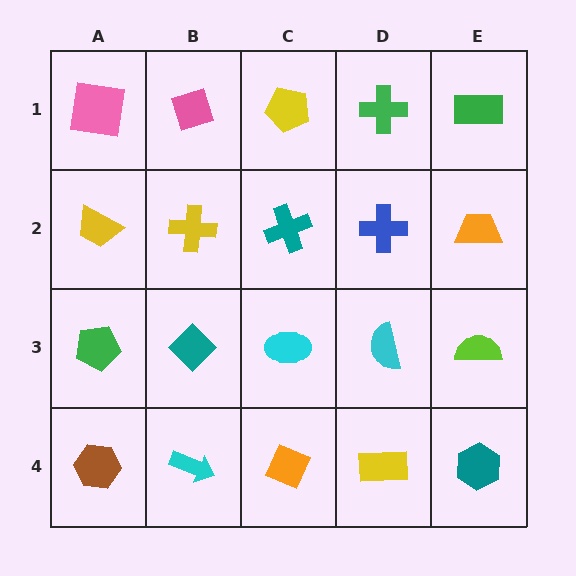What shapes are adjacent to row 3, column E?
An orange trapezoid (row 2, column E), a teal hexagon (row 4, column E), a cyan semicircle (row 3, column D).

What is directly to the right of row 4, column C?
A yellow rectangle.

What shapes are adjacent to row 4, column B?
A teal diamond (row 3, column B), a brown hexagon (row 4, column A), an orange diamond (row 4, column C).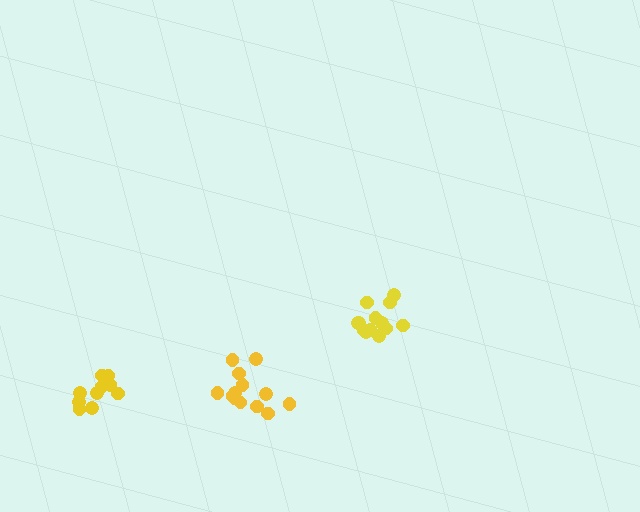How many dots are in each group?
Group 1: 13 dots, Group 2: 13 dots, Group 3: 10 dots (36 total).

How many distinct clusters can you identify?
There are 3 distinct clusters.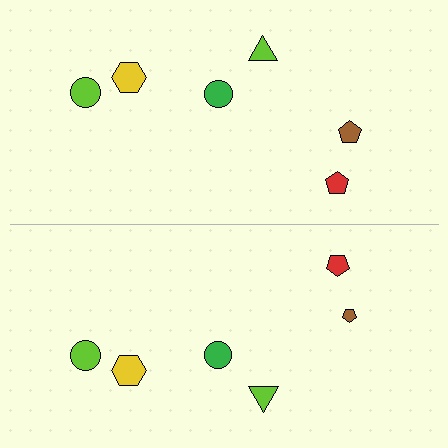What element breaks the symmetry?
The brown pentagon on the bottom side has a different size than its mirror counterpart.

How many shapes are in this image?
There are 12 shapes in this image.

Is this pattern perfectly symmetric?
No, the pattern is not perfectly symmetric. The brown pentagon on the bottom side has a different size than its mirror counterpart.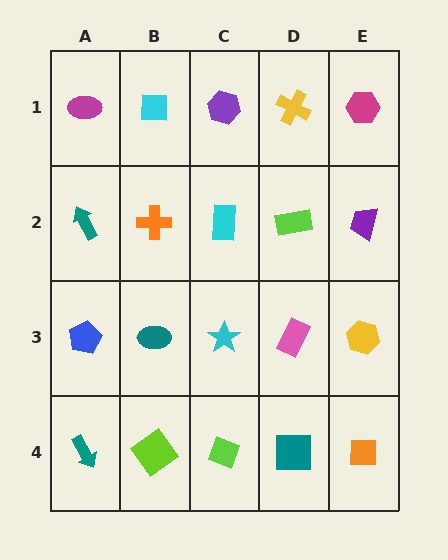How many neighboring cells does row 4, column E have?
2.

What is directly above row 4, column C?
A cyan star.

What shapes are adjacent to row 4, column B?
A teal ellipse (row 3, column B), a teal arrow (row 4, column A), a lime diamond (row 4, column C).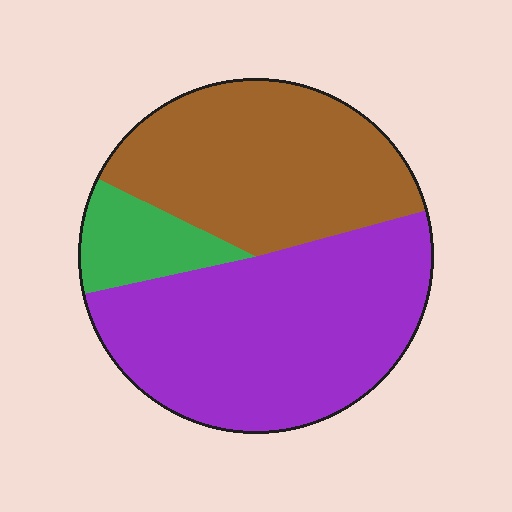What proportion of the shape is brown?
Brown covers 39% of the shape.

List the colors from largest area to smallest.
From largest to smallest: purple, brown, green.